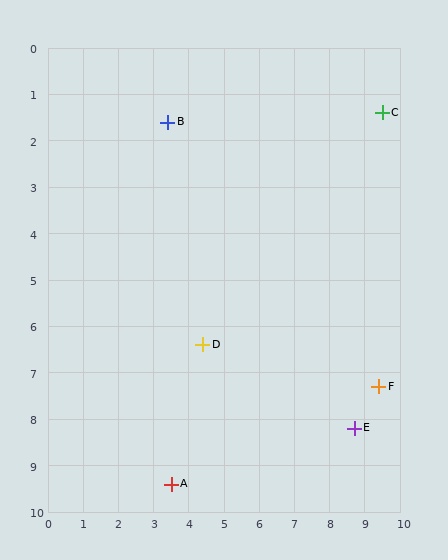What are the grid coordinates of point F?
Point F is at approximately (9.4, 7.3).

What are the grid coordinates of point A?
Point A is at approximately (3.5, 9.4).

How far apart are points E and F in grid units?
Points E and F are about 1.1 grid units apart.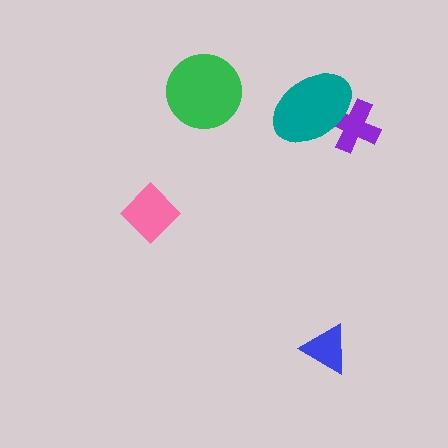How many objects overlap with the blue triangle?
0 objects overlap with the blue triangle.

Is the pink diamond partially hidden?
No, no other shape covers it.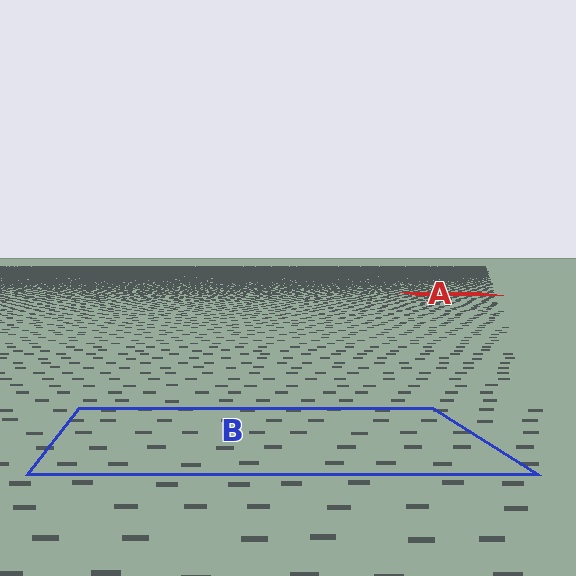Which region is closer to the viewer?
Region B is closer. The texture elements there are larger and more spread out.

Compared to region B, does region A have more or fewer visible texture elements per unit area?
Region A has more texture elements per unit area — they are packed more densely because it is farther away.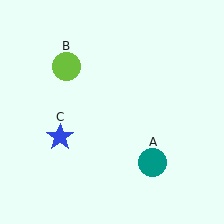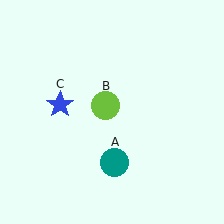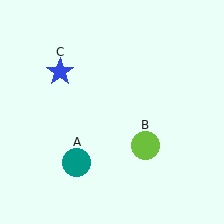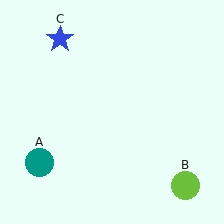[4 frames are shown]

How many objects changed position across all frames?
3 objects changed position: teal circle (object A), lime circle (object B), blue star (object C).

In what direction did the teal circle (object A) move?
The teal circle (object A) moved left.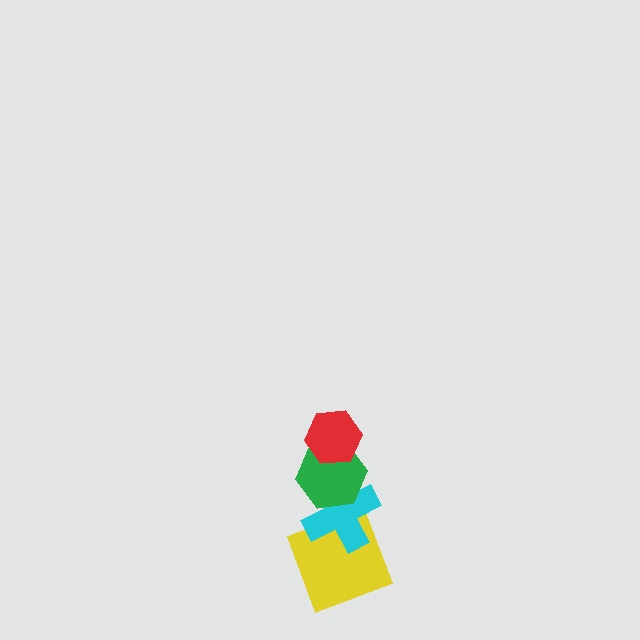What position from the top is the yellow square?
The yellow square is 4th from the top.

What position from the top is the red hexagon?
The red hexagon is 1st from the top.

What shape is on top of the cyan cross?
The green hexagon is on top of the cyan cross.